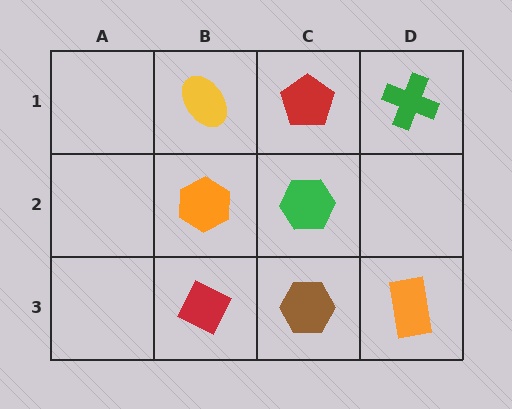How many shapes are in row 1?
3 shapes.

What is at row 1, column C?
A red pentagon.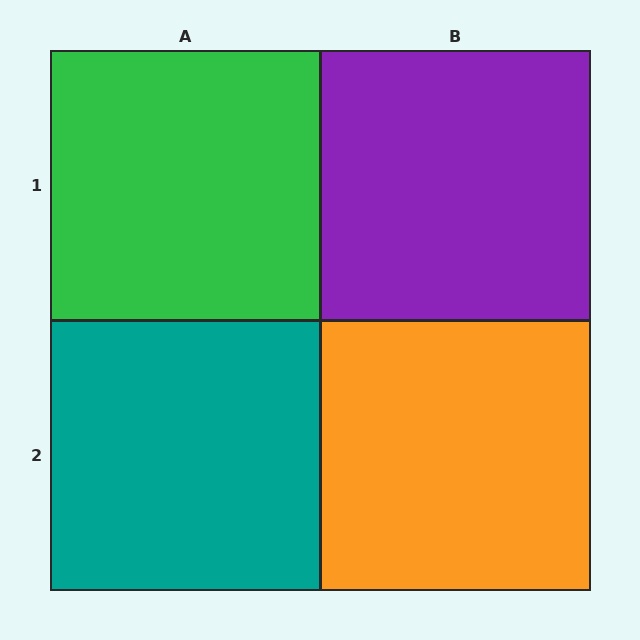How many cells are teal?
1 cell is teal.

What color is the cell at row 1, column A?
Green.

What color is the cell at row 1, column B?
Purple.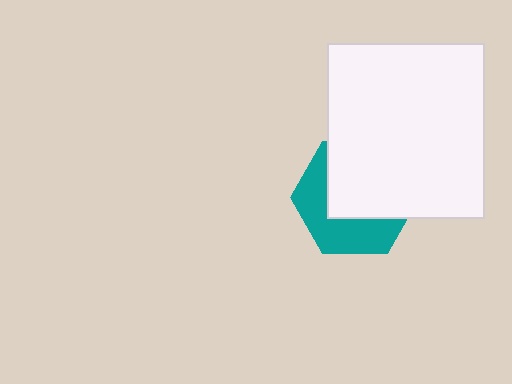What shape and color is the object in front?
The object in front is a white rectangle.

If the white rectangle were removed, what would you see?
You would see the complete teal hexagon.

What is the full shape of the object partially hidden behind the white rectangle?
The partially hidden object is a teal hexagon.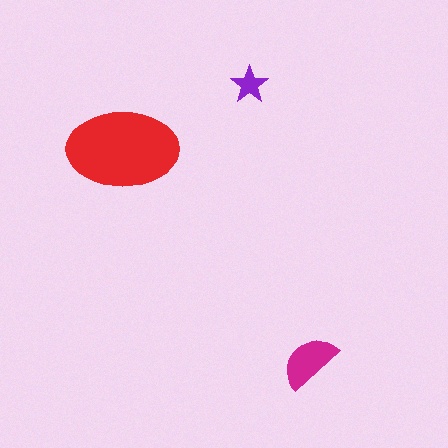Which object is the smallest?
The purple star.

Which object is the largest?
The red ellipse.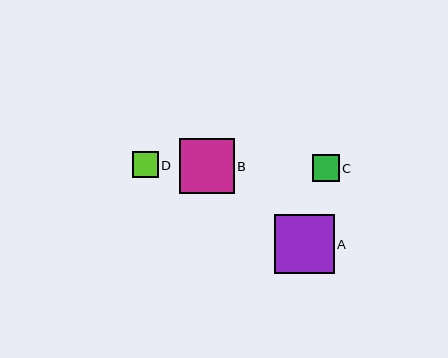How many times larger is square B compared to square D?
Square B is approximately 2.1 times the size of square D.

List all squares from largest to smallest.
From largest to smallest: A, B, C, D.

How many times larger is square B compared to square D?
Square B is approximately 2.1 times the size of square D.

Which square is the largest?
Square A is the largest with a size of approximately 60 pixels.